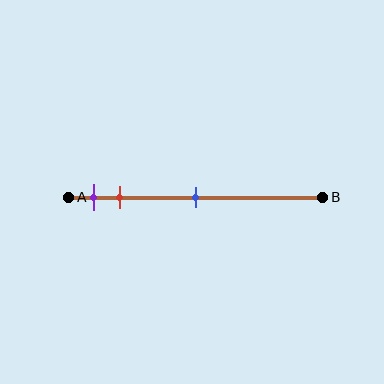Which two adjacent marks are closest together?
The purple and red marks are the closest adjacent pair.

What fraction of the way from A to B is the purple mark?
The purple mark is approximately 10% (0.1) of the way from A to B.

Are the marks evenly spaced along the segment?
No, the marks are not evenly spaced.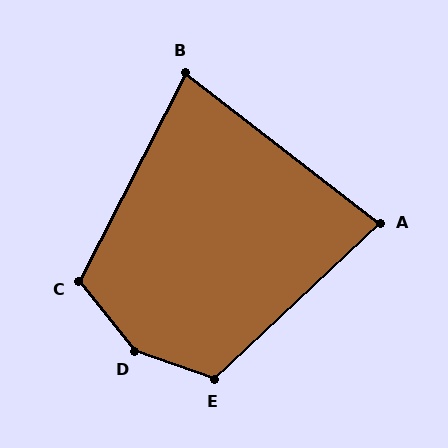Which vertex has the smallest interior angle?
B, at approximately 79 degrees.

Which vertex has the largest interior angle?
D, at approximately 148 degrees.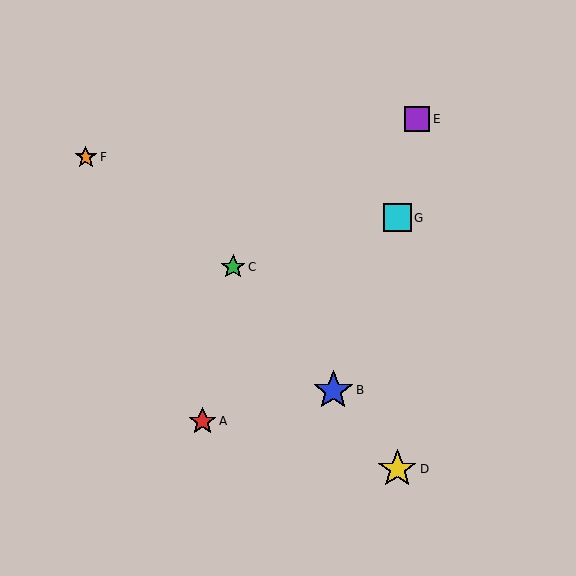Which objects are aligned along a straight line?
Objects B, C, D are aligned along a straight line.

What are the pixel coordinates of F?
Object F is at (86, 157).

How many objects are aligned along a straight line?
3 objects (B, C, D) are aligned along a straight line.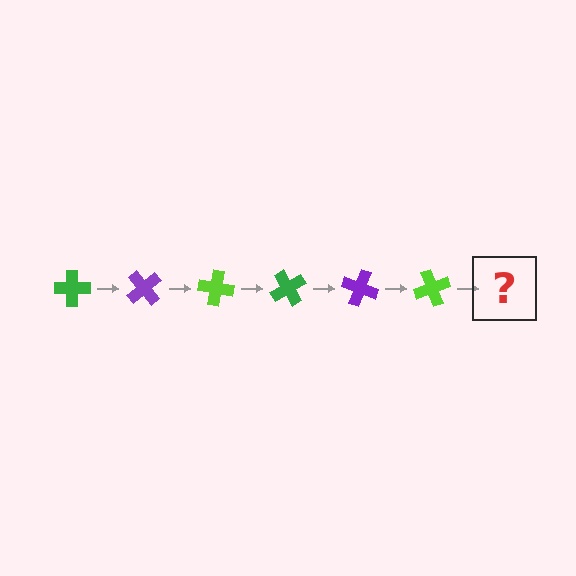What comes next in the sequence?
The next element should be a green cross, rotated 300 degrees from the start.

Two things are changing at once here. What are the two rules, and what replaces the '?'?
The two rules are that it rotates 50 degrees each step and the color cycles through green, purple, and lime. The '?' should be a green cross, rotated 300 degrees from the start.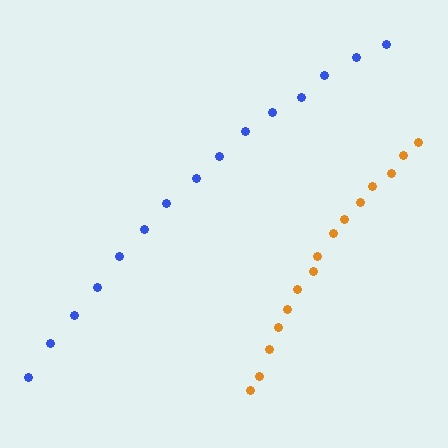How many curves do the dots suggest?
There are 2 distinct paths.